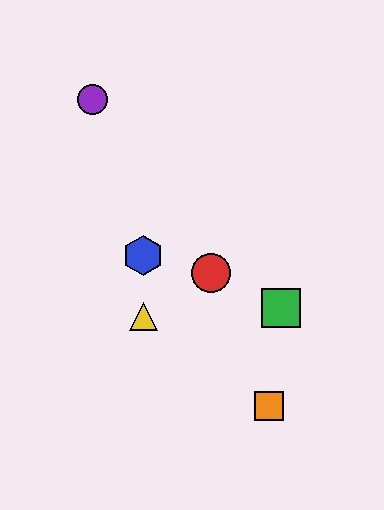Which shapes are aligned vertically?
The blue hexagon, the yellow triangle are aligned vertically.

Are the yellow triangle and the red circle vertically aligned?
No, the yellow triangle is at x≈143 and the red circle is at x≈211.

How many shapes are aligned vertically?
2 shapes (the blue hexagon, the yellow triangle) are aligned vertically.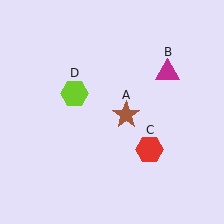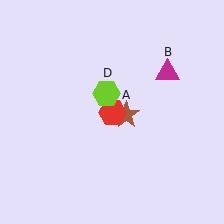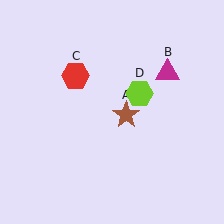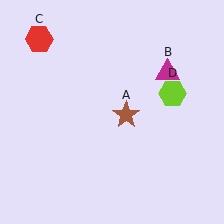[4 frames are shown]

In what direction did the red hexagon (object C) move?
The red hexagon (object C) moved up and to the left.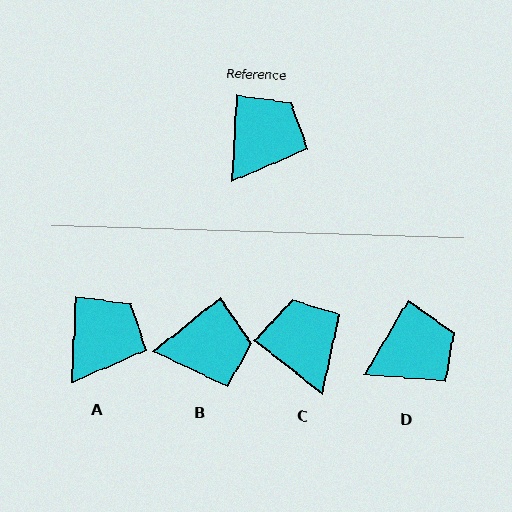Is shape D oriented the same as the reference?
No, it is off by about 28 degrees.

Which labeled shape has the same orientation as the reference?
A.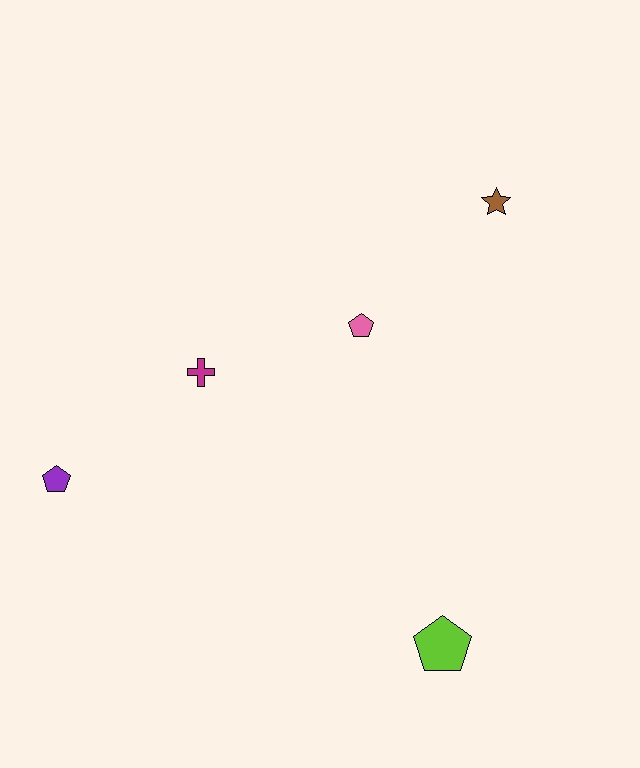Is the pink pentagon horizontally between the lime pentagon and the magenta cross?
Yes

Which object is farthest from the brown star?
The purple pentagon is farthest from the brown star.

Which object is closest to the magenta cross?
The pink pentagon is closest to the magenta cross.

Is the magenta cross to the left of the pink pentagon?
Yes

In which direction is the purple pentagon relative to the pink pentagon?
The purple pentagon is to the left of the pink pentagon.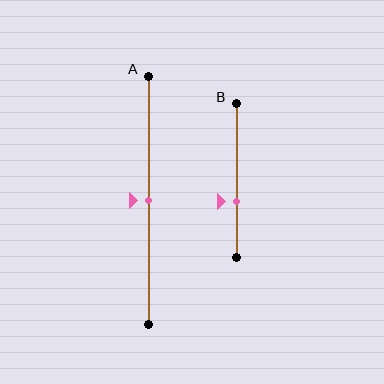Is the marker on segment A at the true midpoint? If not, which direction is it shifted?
Yes, the marker on segment A is at the true midpoint.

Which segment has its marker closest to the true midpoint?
Segment A has its marker closest to the true midpoint.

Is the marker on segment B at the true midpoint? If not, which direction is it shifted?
No, the marker on segment B is shifted downward by about 14% of the segment length.